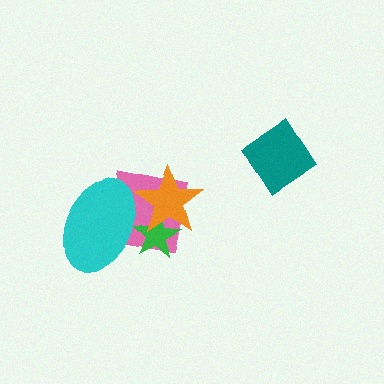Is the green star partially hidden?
Yes, it is partially covered by another shape.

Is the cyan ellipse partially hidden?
Yes, it is partially covered by another shape.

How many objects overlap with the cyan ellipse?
3 objects overlap with the cyan ellipse.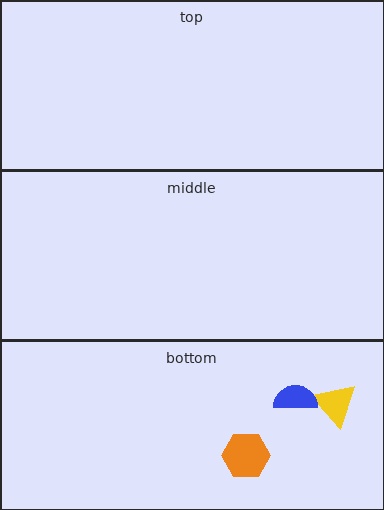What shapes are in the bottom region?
The yellow triangle, the orange hexagon, the blue semicircle.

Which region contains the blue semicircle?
The bottom region.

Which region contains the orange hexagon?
The bottom region.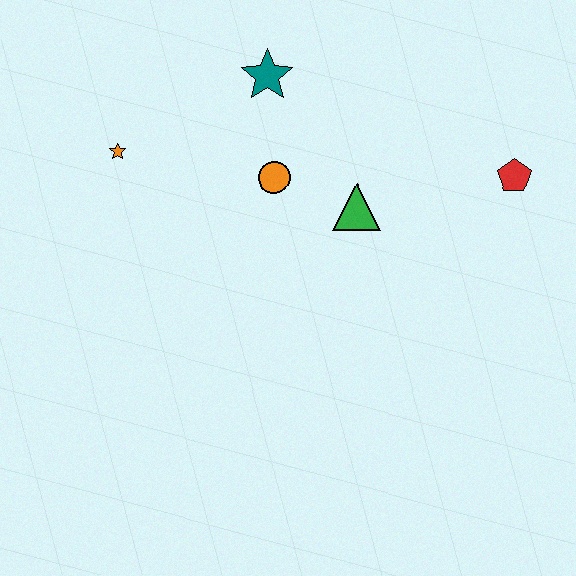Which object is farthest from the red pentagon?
The orange star is farthest from the red pentagon.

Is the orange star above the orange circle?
Yes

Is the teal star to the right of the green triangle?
No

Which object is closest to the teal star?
The orange circle is closest to the teal star.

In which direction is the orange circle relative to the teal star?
The orange circle is below the teal star.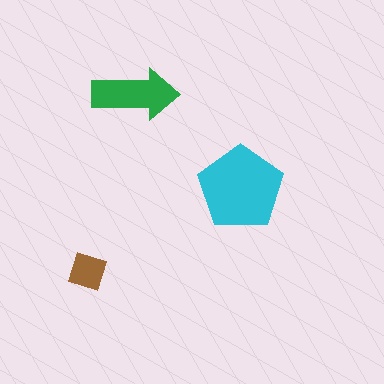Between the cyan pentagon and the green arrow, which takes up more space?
The cyan pentagon.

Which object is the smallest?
The brown diamond.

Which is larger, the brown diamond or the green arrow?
The green arrow.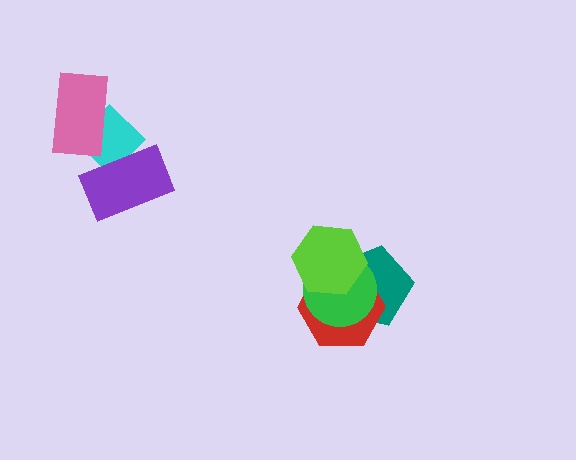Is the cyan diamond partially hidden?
Yes, it is partially covered by another shape.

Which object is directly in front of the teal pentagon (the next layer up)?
The red hexagon is directly in front of the teal pentagon.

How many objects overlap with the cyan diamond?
2 objects overlap with the cyan diamond.